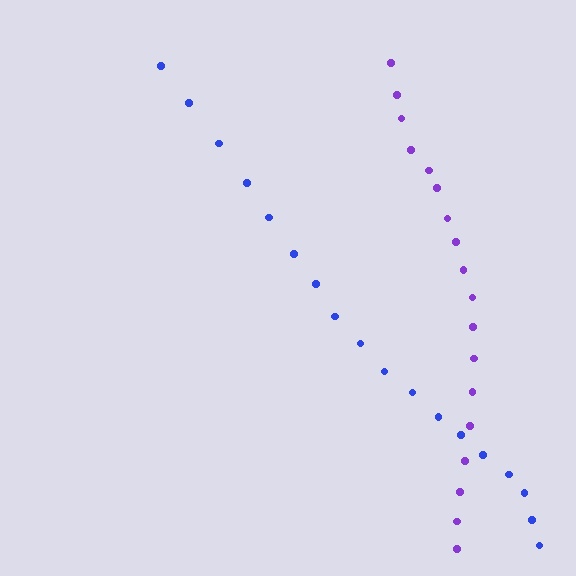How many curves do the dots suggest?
There are 2 distinct paths.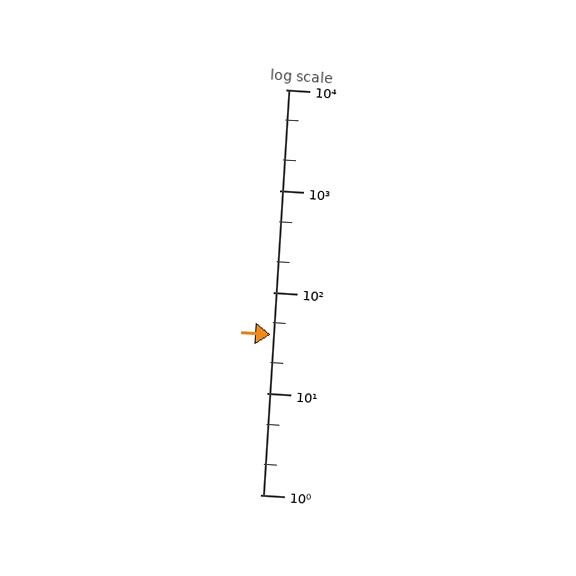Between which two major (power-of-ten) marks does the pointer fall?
The pointer is between 10 and 100.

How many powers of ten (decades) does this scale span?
The scale spans 4 decades, from 1 to 10000.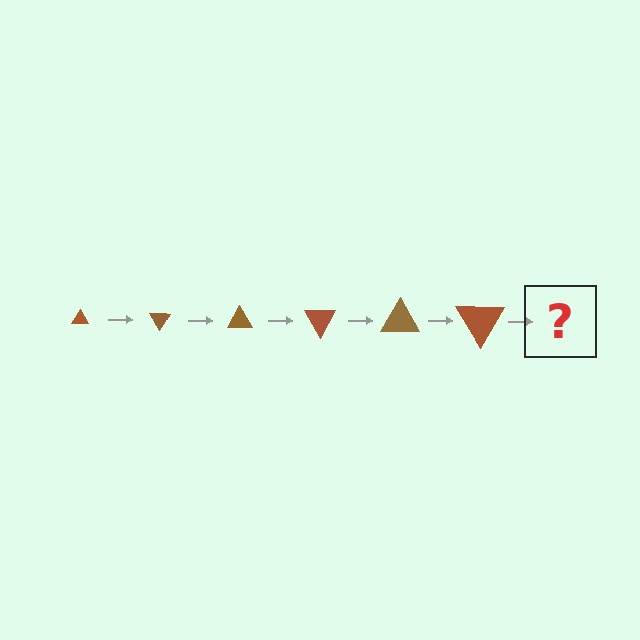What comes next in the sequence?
The next element should be a triangle, larger than the previous one and rotated 360 degrees from the start.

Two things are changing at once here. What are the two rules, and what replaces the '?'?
The two rules are that the triangle grows larger each step and it rotates 60 degrees each step. The '?' should be a triangle, larger than the previous one and rotated 360 degrees from the start.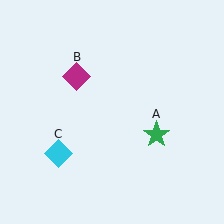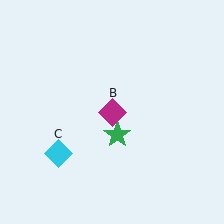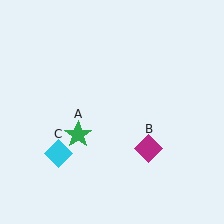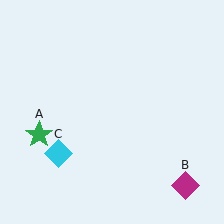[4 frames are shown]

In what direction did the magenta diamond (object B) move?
The magenta diamond (object B) moved down and to the right.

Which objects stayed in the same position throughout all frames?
Cyan diamond (object C) remained stationary.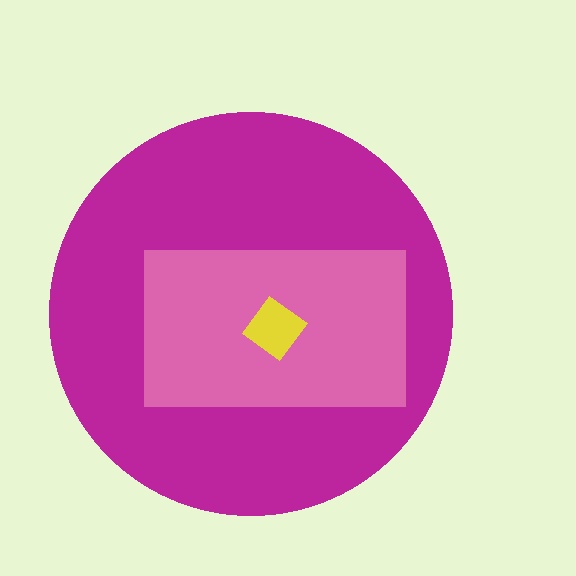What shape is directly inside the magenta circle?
The pink rectangle.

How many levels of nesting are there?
3.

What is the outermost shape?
The magenta circle.